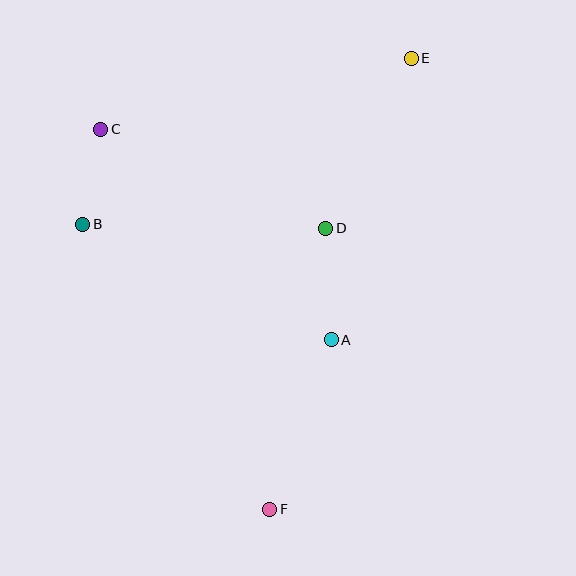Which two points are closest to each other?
Points B and C are closest to each other.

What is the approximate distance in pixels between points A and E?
The distance between A and E is approximately 293 pixels.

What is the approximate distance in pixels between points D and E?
The distance between D and E is approximately 190 pixels.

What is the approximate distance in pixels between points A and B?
The distance between A and B is approximately 274 pixels.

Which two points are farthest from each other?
Points E and F are farthest from each other.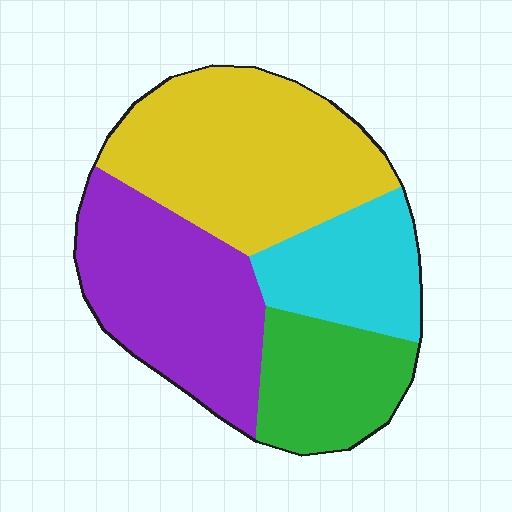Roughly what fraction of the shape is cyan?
Cyan takes up about one sixth (1/6) of the shape.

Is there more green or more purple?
Purple.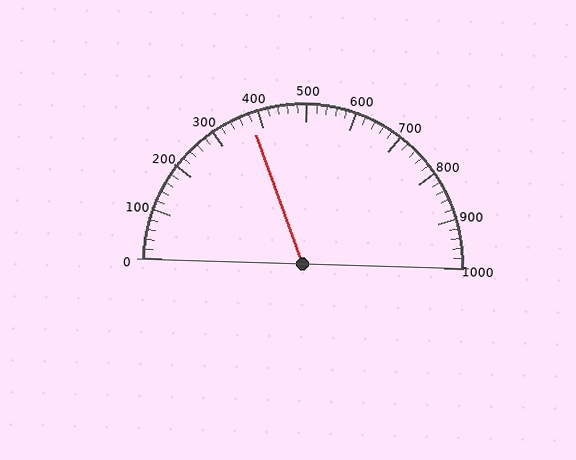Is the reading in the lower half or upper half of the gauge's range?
The reading is in the lower half of the range (0 to 1000).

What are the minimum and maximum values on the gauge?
The gauge ranges from 0 to 1000.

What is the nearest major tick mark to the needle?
The nearest major tick mark is 400.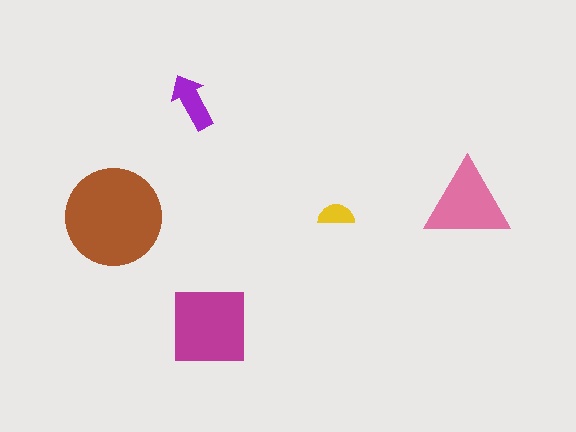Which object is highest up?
The purple arrow is topmost.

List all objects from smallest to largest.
The yellow semicircle, the purple arrow, the pink triangle, the magenta square, the brown circle.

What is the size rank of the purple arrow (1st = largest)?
4th.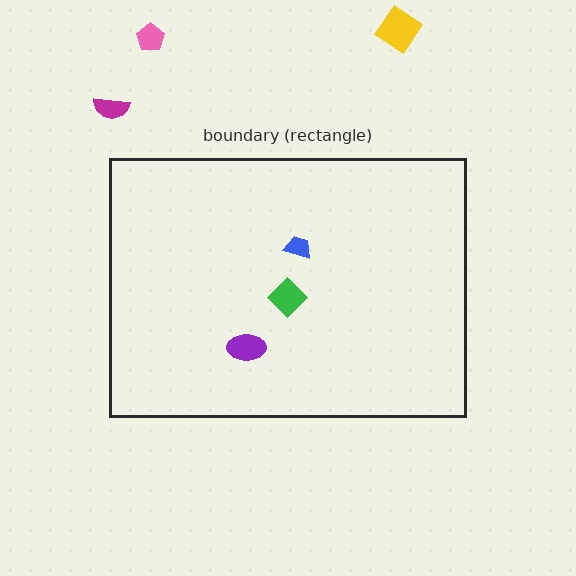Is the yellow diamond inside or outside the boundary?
Outside.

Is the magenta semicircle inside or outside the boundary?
Outside.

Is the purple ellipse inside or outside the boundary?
Inside.